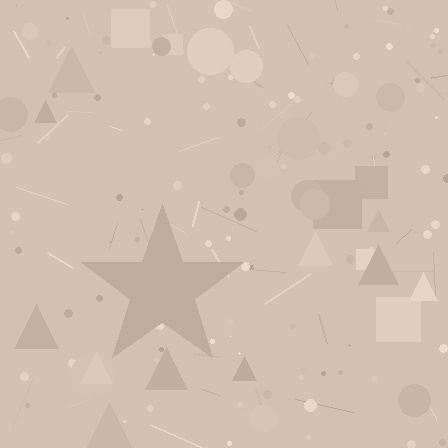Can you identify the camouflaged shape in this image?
The camouflaged shape is a star.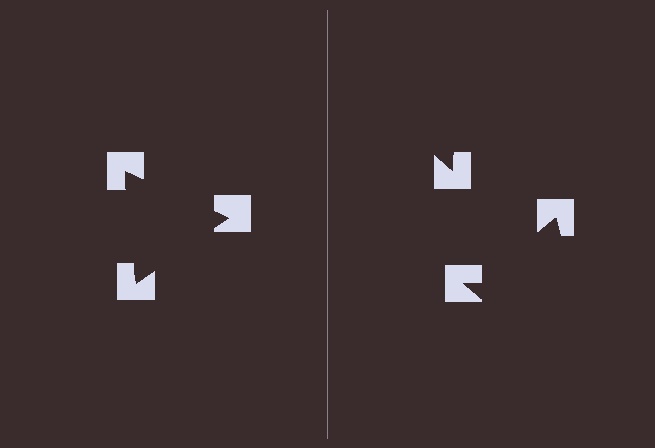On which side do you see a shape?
An illusory triangle appears on the left side. On the right side the wedge cuts are rotated, so no coherent shape forms.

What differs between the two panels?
The notched squares are positioned identically on both sides; only the wedge orientations differ. On the left they align to a triangle; on the right they are misaligned.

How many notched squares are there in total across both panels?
6 — 3 on each side.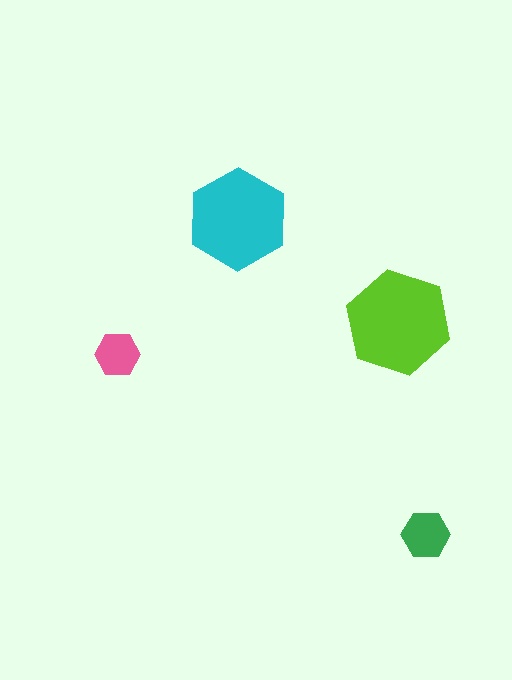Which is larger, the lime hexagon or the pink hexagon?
The lime one.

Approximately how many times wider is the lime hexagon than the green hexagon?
About 2 times wider.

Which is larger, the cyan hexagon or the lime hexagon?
The lime one.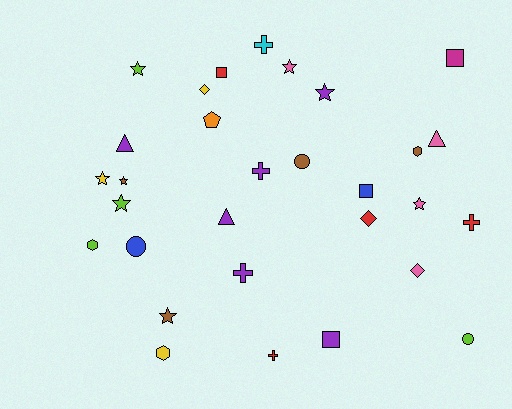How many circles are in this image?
There are 3 circles.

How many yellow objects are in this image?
There are 3 yellow objects.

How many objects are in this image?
There are 30 objects.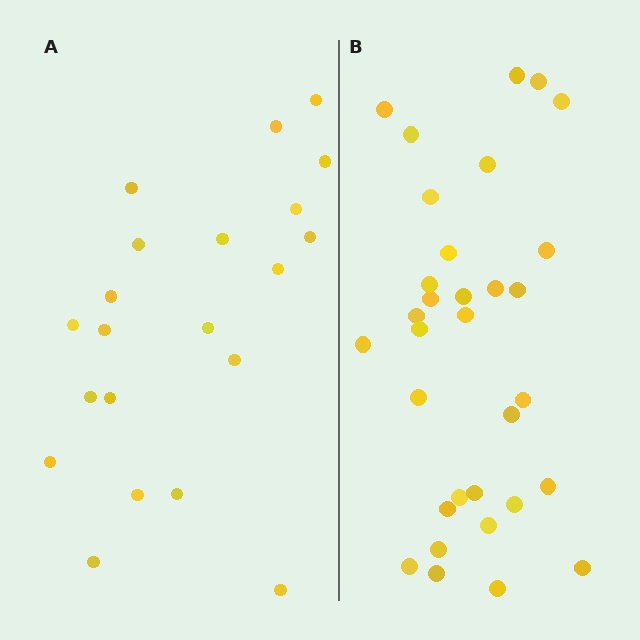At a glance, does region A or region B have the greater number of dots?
Region B (the right region) has more dots.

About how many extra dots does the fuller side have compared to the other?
Region B has roughly 12 or so more dots than region A.